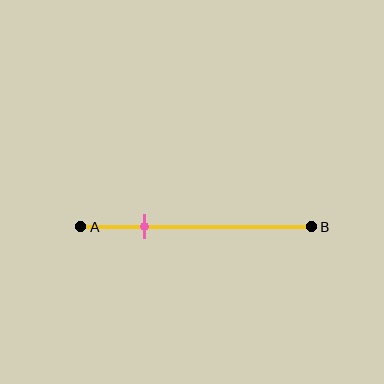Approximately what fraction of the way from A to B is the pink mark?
The pink mark is approximately 30% of the way from A to B.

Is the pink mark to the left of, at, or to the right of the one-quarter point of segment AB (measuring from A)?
The pink mark is approximately at the one-quarter point of segment AB.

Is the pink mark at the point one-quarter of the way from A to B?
Yes, the mark is approximately at the one-quarter point.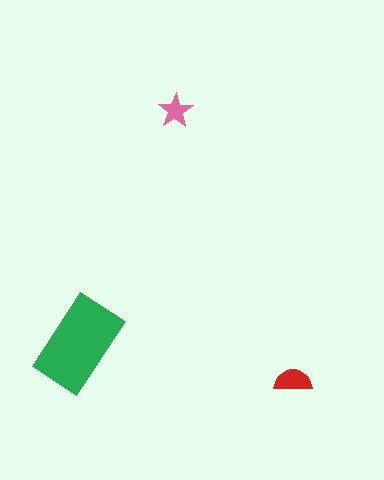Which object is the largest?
The green rectangle.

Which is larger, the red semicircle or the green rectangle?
The green rectangle.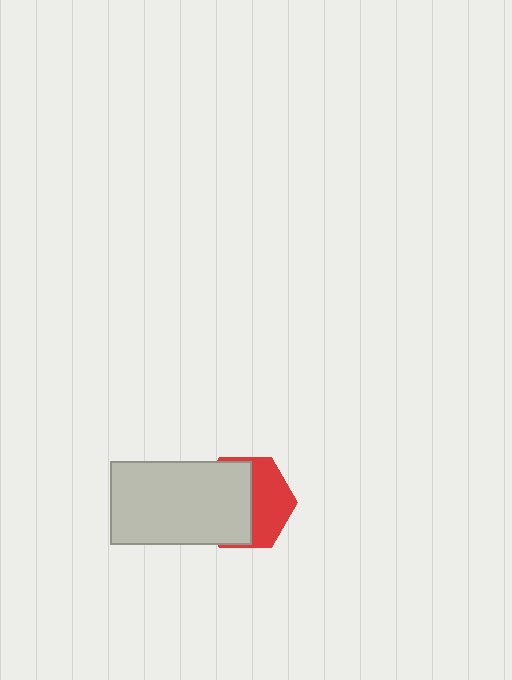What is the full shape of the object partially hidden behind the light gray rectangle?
The partially hidden object is a red hexagon.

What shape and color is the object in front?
The object in front is a light gray rectangle.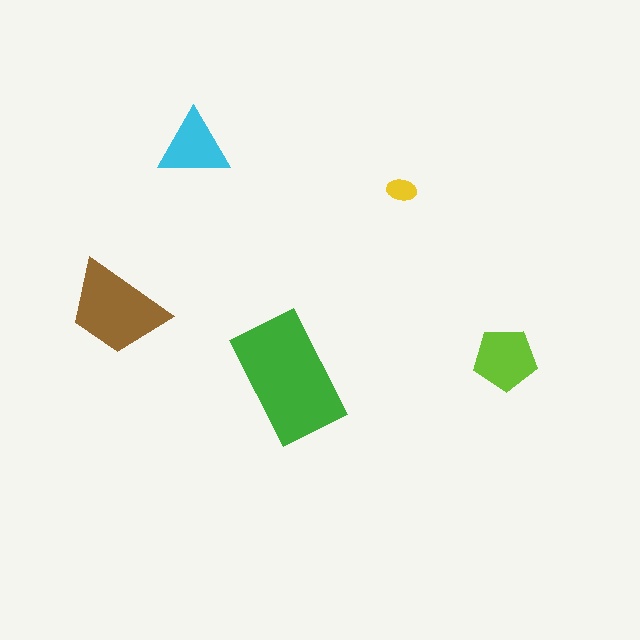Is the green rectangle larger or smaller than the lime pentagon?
Larger.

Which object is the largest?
The green rectangle.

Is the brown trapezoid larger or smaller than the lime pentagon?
Larger.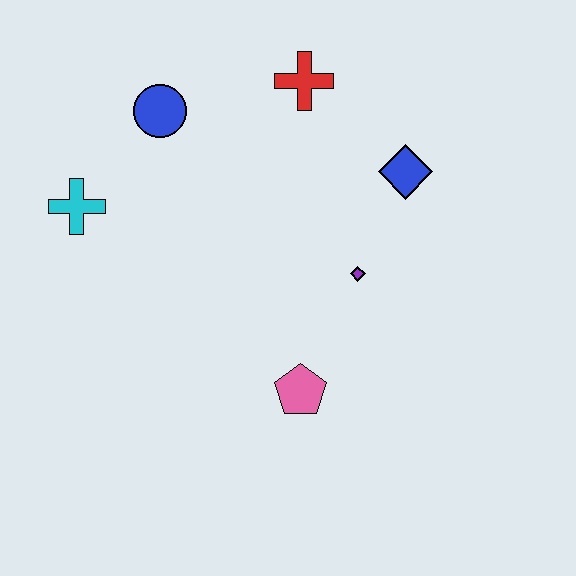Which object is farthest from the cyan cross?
The blue diamond is farthest from the cyan cross.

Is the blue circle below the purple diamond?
No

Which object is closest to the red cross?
The blue diamond is closest to the red cross.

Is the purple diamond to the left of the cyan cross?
No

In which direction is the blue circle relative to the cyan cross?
The blue circle is above the cyan cross.